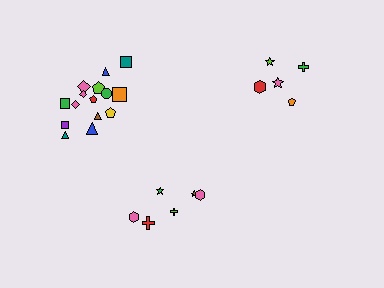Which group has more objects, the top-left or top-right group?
The top-left group.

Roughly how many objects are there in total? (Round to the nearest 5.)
Roughly 25 objects in total.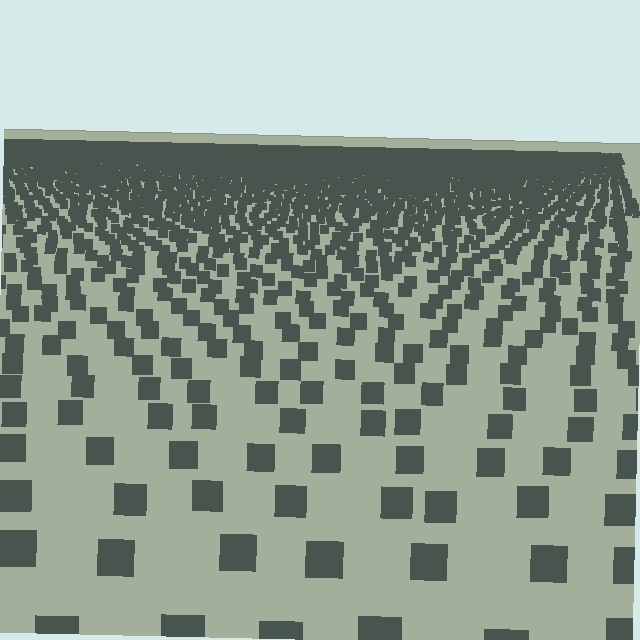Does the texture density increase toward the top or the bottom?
Density increases toward the top.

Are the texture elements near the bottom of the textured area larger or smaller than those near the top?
Larger. Near the bottom, elements are closer to the viewer and appear at a bigger on-screen size.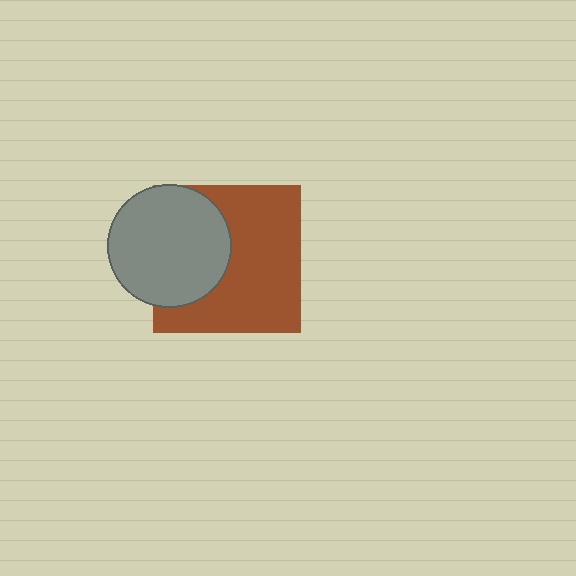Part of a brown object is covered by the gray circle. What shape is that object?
It is a square.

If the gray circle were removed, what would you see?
You would see the complete brown square.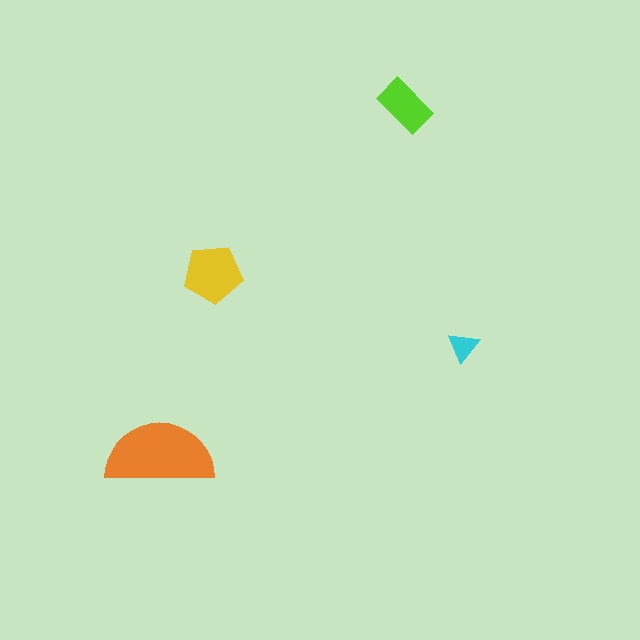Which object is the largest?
The orange semicircle.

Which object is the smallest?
The cyan triangle.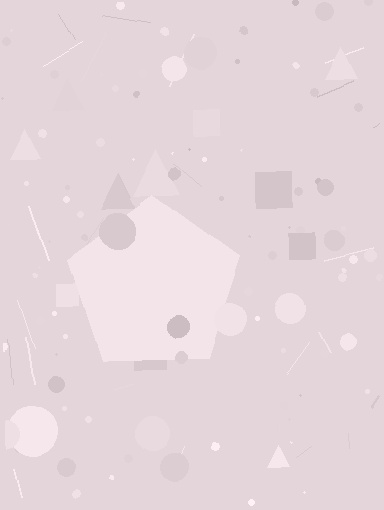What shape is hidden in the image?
A pentagon is hidden in the image.